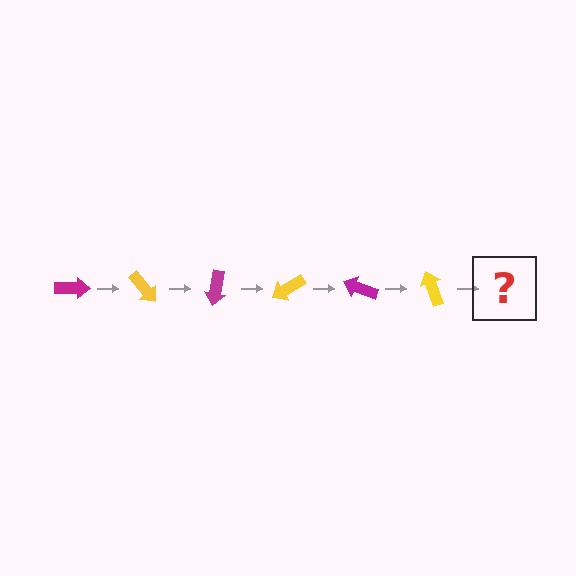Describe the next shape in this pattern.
It should be a magenta arrow, rotated 300 degrees from the start.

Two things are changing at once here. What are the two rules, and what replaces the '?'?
The two rules are that it rotates 50 degrees each step and the color cycles through magenta and yellow. The '?' should be a magenta arrow, rotated 300 degrees from the start.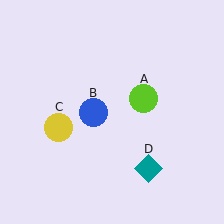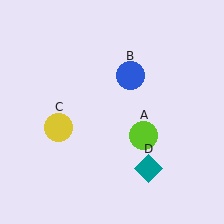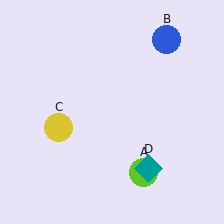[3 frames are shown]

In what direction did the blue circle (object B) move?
The blue circle (object B) moved up and to the right.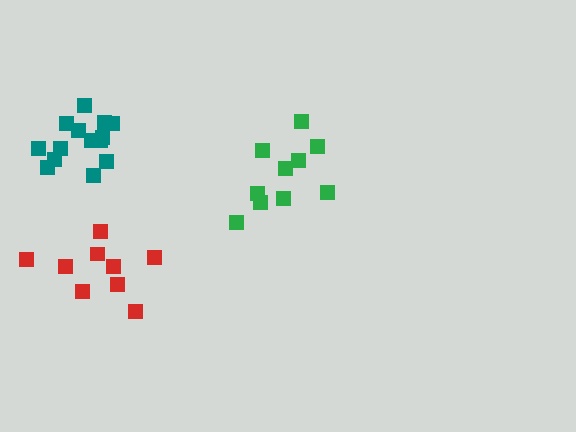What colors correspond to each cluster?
The clusters are colored: green, red, teal.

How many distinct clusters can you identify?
There are 3 distinct clusters.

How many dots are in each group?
Group 1: 10 dots, Group 2: 9 dots, Group 3: 14 dots (33 total).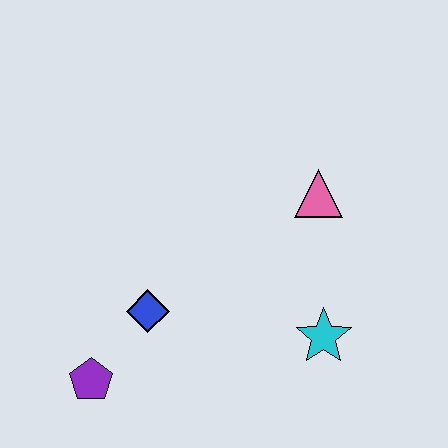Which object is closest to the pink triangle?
The cyan star is closest to the pink triangle.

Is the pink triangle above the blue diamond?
Yes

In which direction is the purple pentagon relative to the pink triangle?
The purple pentagon is to the left of the pink triangle.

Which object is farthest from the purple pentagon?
The pink triangle is farthest from the purple pentagon.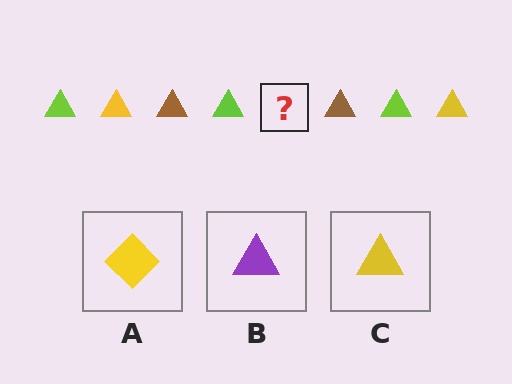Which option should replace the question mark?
Option C.